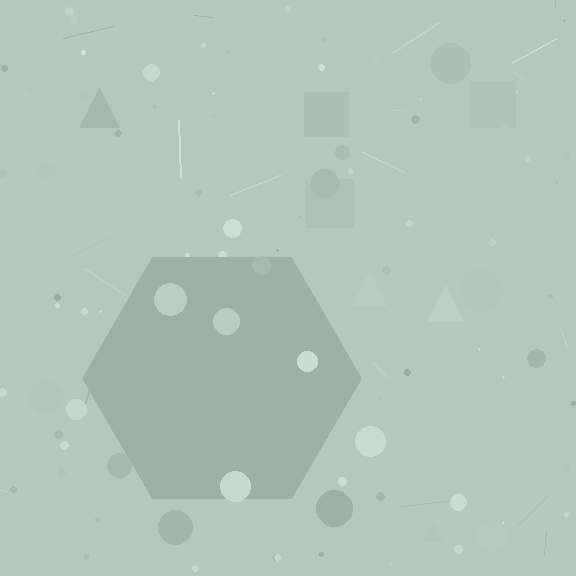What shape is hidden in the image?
A hexagon is hidden in the image.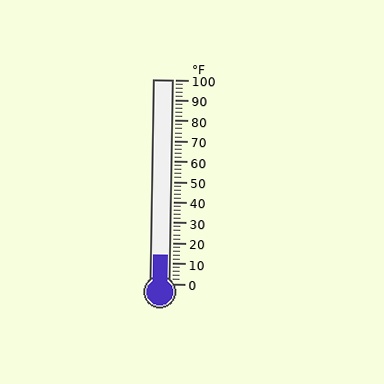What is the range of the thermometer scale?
The thermometer scale ranges from 0°F to 100°F.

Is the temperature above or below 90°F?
The temperature is below 90°F.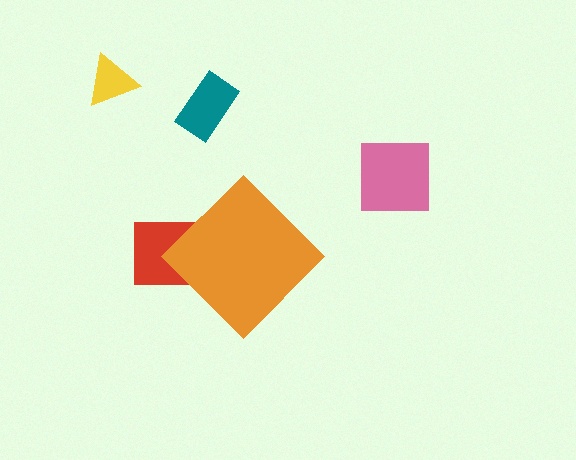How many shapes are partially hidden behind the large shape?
1 shape is partially hidden.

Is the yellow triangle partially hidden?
No, the yellow triangle is fully visible.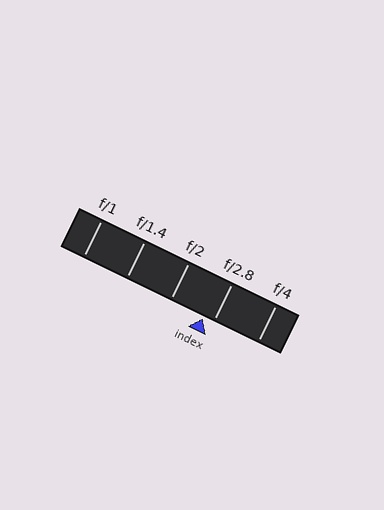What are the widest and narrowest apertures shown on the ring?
The widest aperture shown is f/1 and the narrowest is f/4.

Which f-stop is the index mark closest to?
The index mark is closest to f/2.8.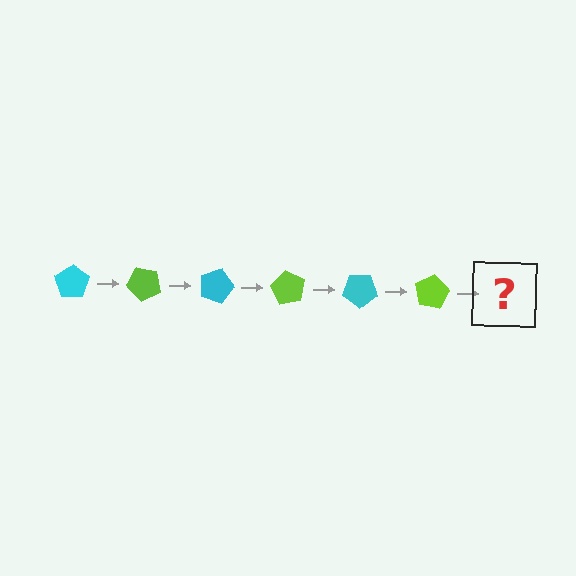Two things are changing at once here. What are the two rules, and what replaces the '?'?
The two rules are that it rotates 45 degrees each step and the color cycles through cyan and lime. The '?' should be a cyan pentagon, rotated 270 degrees from the start.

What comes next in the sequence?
The next element should be a cyan pentagon, rotated 270 degrees from the start.